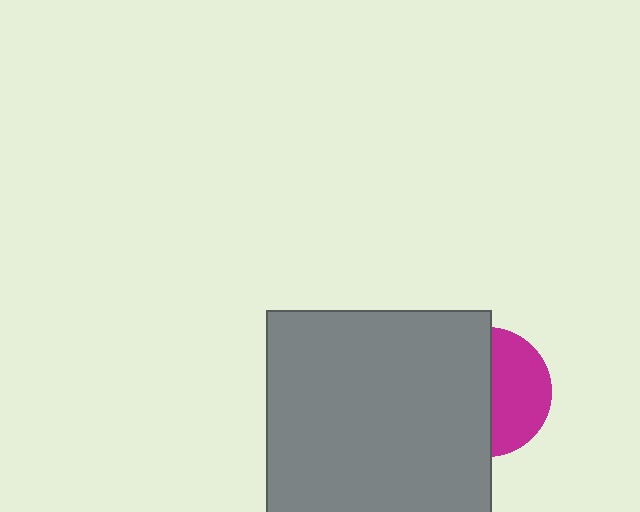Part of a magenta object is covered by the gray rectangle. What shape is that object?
It is a circle.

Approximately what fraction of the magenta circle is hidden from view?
Roughly 54% of the magenta circle is hidden behind the gray rectangle.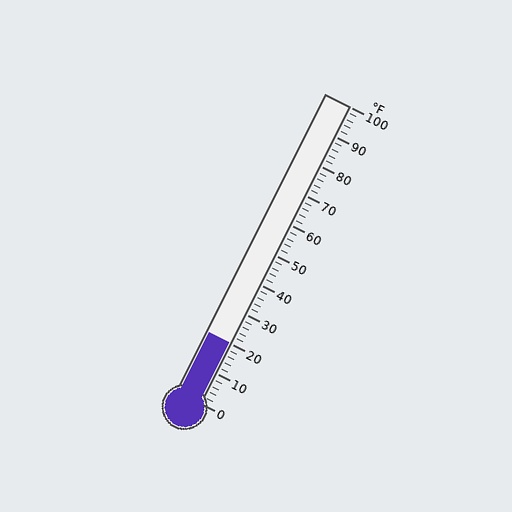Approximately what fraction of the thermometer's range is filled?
The thermometer is filled to approximately 20% of its range.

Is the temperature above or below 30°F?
The temperature is below 30°F.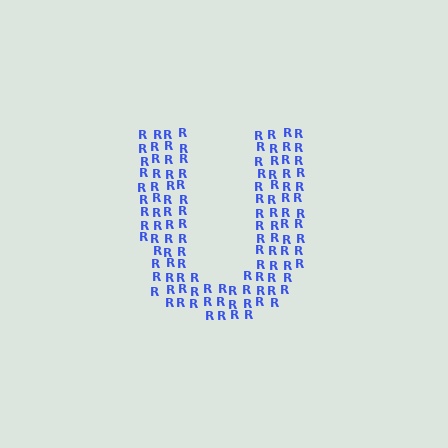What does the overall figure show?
The overall figure shows the letter U.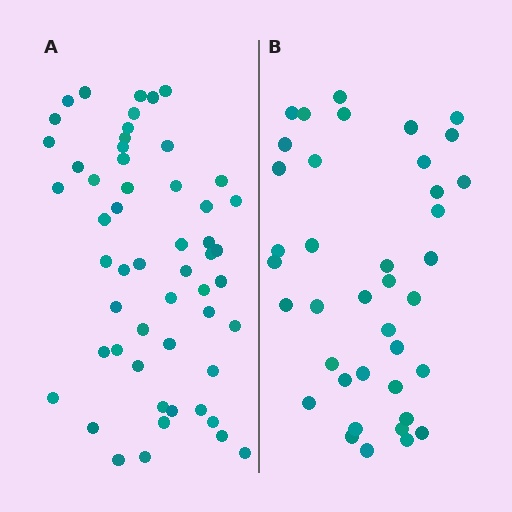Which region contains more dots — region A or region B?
Region A (the left region) has more dots.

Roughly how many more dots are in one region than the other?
Region A has approximately 15 more dots than region B.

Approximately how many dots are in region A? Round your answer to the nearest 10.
About 50 dots. (The exact count is 54, which rounds to 50.)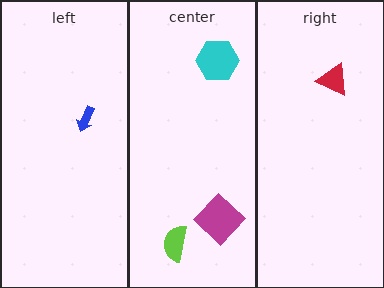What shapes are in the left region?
The blue arrow.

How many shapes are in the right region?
1.